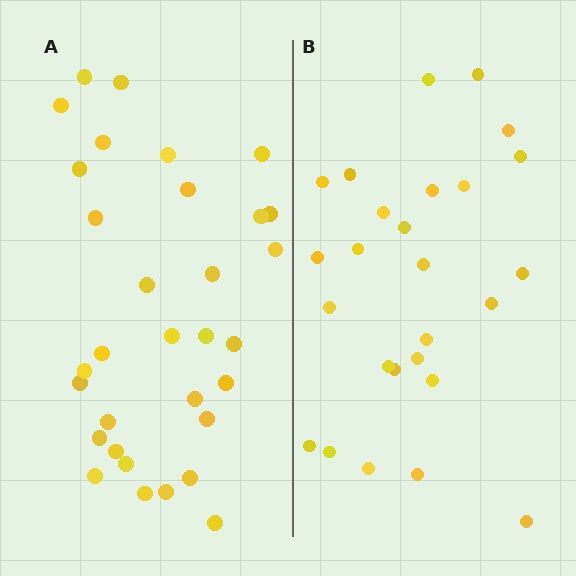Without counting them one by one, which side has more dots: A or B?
Region A (the left region) has more dots.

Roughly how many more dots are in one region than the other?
Region A has about 6 more dots than region B.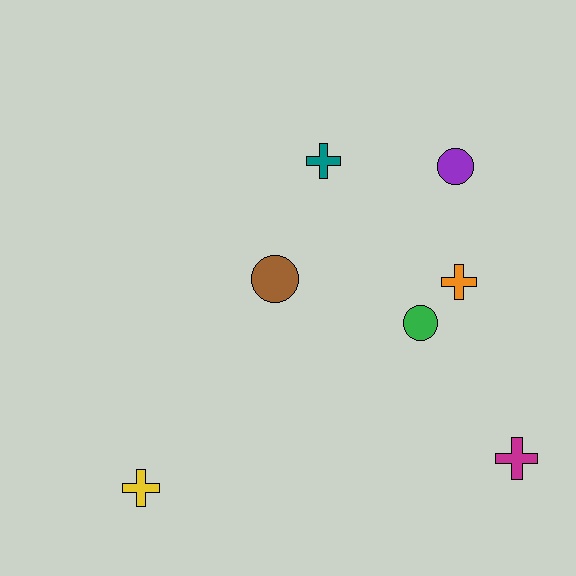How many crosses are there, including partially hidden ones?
There are 4 crosses.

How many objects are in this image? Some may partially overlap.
There are 7 objects.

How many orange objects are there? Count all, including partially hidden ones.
There is 1 orange object.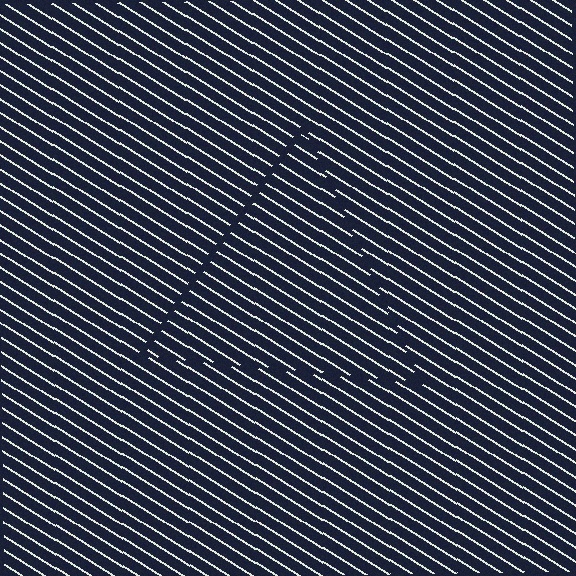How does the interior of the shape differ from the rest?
The interior of the shape contains the same grating, shifted by half a period — the contour is defined by the phase discontinuity where line-ends from the inner and outer gratings abut.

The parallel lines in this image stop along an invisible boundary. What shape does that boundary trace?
An illusory triangle. The interior of the shape contains the same grating, shifted by half a period — the contour is defined by the phase discontinuity where line-ends from the inner and outer gratings abut.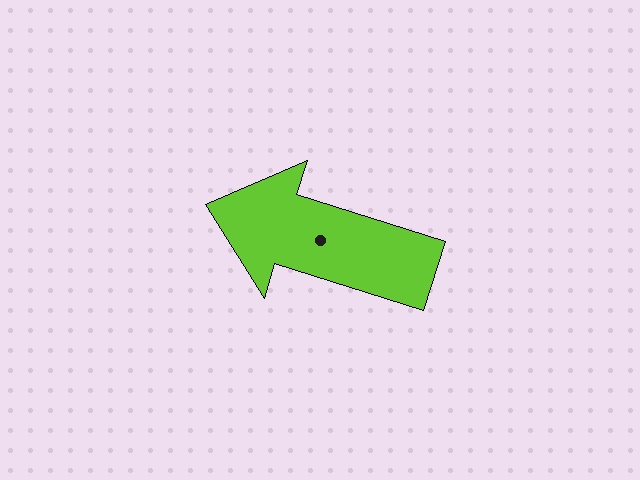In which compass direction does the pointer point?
West.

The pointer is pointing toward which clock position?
Roughly 10 o'clock.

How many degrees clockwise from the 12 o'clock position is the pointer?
Approximately 287 degrees.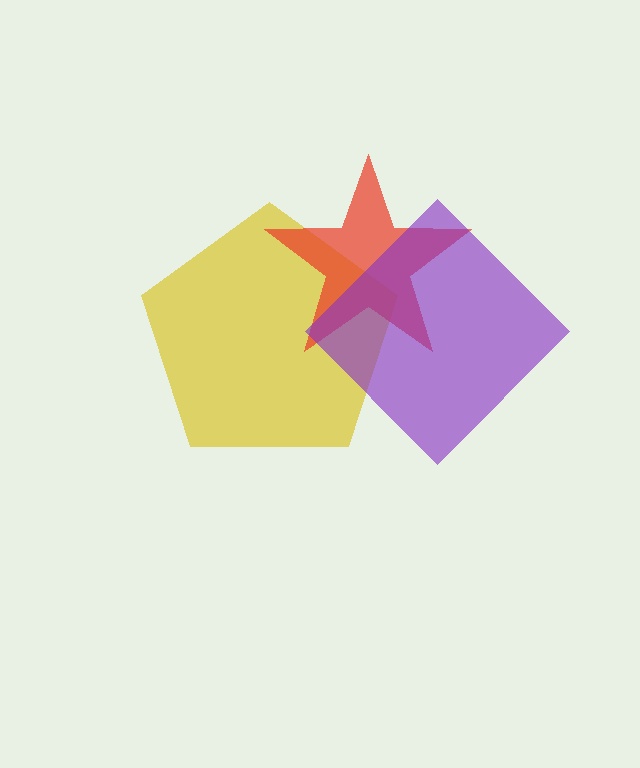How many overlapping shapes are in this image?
There are 3 overlapping shapes in the image.